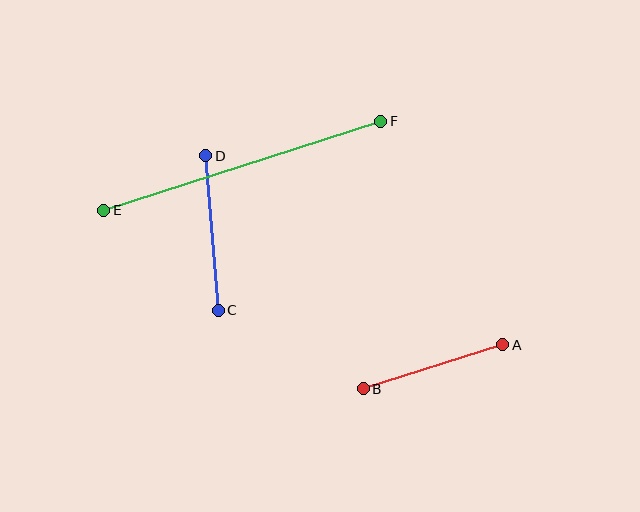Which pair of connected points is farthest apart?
Points E and F are farthest apart.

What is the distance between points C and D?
The distance is approximately 155 pixels.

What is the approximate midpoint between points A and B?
The midpoint is at approximately (433, 367) pixels.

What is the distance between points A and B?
The distance is approximately 146 pixels.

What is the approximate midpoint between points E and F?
The midpoint is at approximately (242, 166) pixels.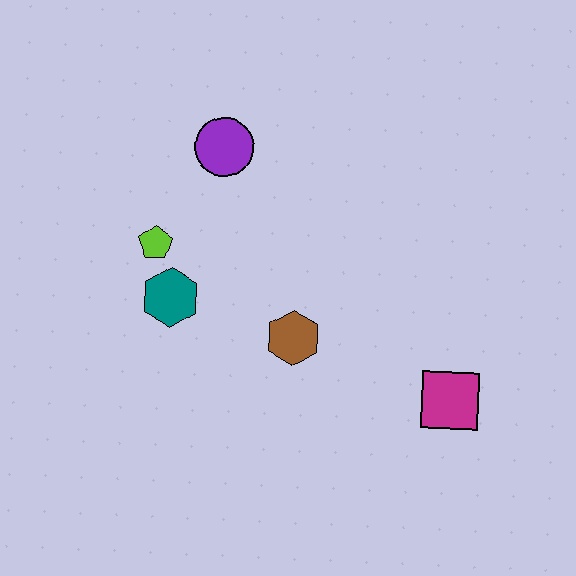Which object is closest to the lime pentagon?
The teal hexagon is closest to the lime pentagon.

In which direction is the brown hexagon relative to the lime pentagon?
The brown hexagon is to the right of the lime pentagon.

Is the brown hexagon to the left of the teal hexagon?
No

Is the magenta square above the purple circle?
No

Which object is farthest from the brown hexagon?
The purple circle is farthest from the brown hexagon.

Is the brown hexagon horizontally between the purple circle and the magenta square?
Yes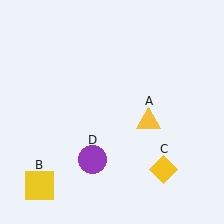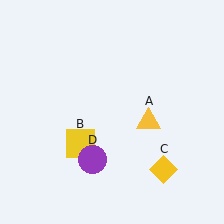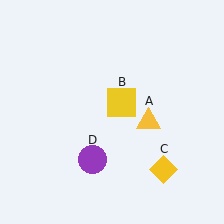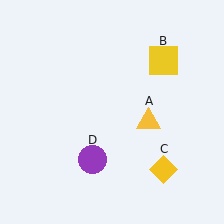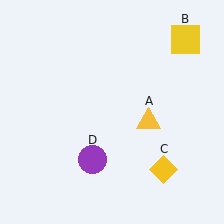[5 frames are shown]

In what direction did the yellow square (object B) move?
The yellow square (object B) moved up and to the right.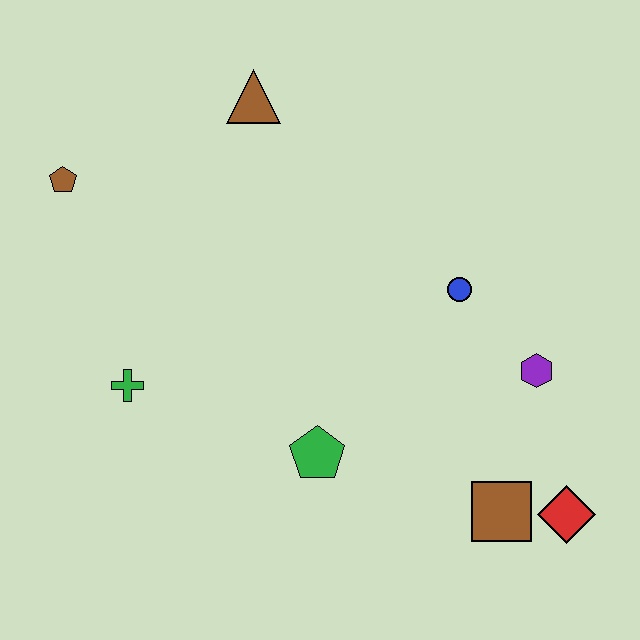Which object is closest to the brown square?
The red diamond is closest to the brown square.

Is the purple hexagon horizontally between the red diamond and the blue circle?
Yes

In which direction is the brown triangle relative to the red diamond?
The brown triangle is above the red diamond.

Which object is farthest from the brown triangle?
The red diamond is farthest from the brown triangle.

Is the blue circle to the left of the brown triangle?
No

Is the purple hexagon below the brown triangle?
Yes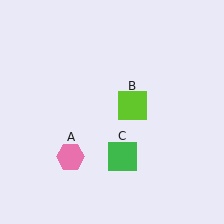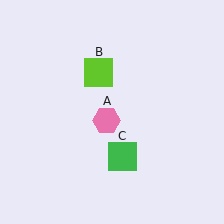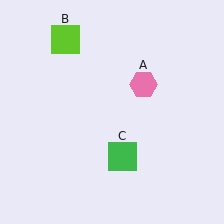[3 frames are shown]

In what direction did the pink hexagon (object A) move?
The pink hexagon (object A) moved up and to the right.